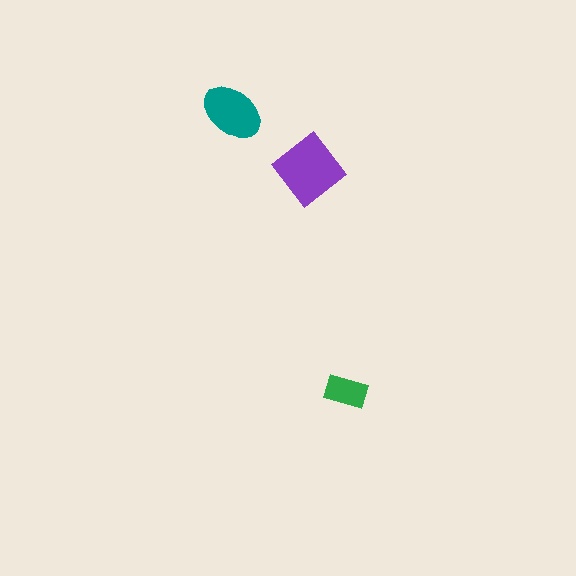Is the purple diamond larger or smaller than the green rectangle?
Larger.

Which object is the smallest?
The green rectangle.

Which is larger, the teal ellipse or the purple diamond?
The purple diamond.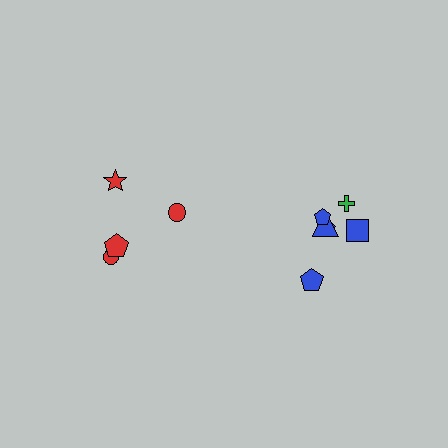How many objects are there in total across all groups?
There are 10 objects.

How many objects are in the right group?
There are 6 objects.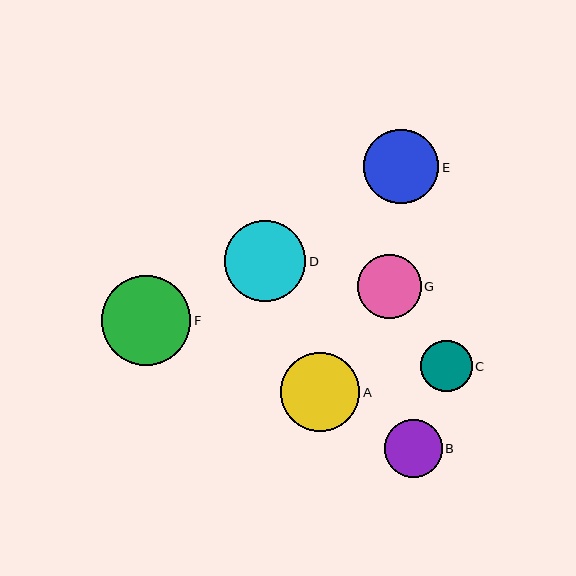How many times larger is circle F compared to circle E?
Circle F is approximately 1.2 times the size of circle E.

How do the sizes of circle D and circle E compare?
Circle D and circle E are approximately the same size.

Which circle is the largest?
Circle F is the largest with a size of approximately 90 pixels.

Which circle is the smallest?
Circle C is the smallest with a size of approximately 52 pixels.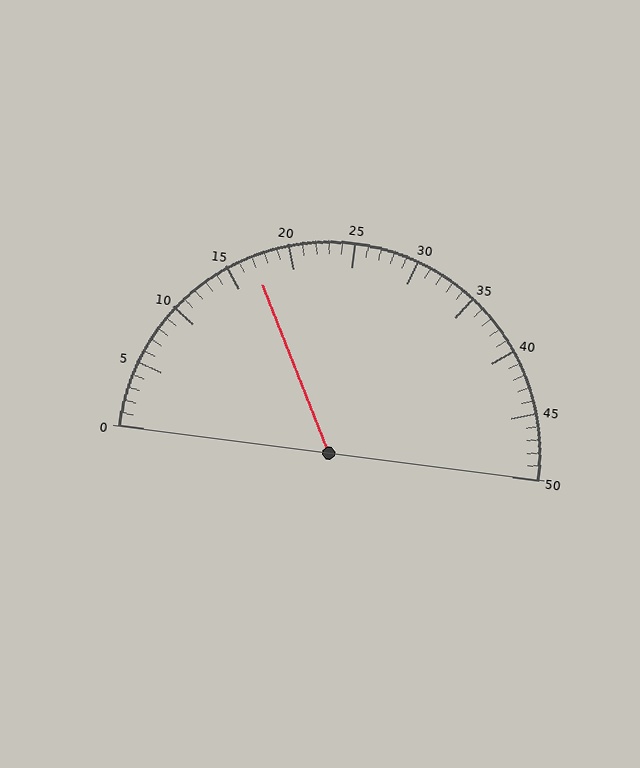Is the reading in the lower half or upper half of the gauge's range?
The reading is in the lower half of the range (0 to 50).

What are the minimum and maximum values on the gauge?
The gauge ranges from 0 to 50.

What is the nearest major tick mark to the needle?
The nearest major tick mark is 15.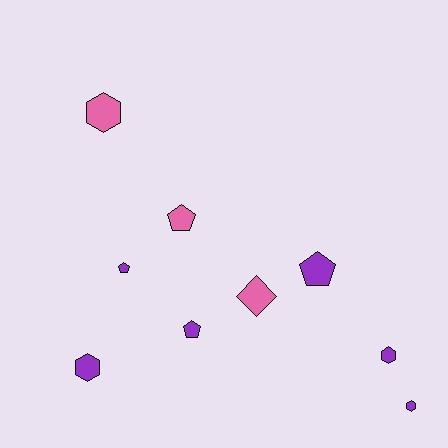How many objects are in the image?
There are 9 objects.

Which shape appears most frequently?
Pentagon, with 4 objects.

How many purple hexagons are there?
There are 3 purple hexagons.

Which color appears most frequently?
Purple, with 6 objects.